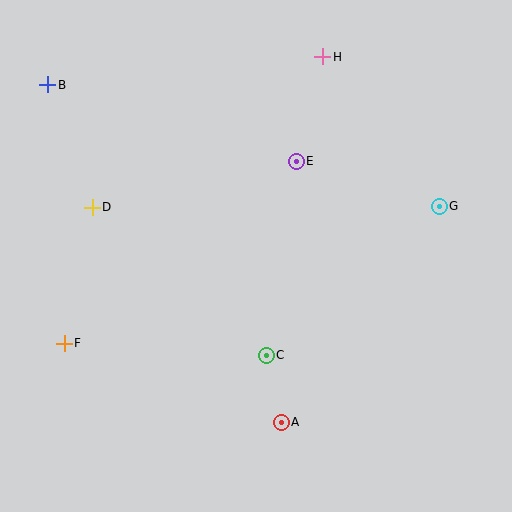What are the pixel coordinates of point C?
Point C is at (266, 355).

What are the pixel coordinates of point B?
Point B is at (48, 85).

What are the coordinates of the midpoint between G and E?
The midpoint between G and E is at (368, 184).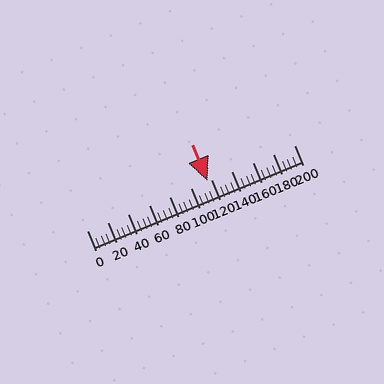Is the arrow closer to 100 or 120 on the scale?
The arrow is closer to 120.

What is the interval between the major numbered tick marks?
The major tick marks are spaced 20 units apart.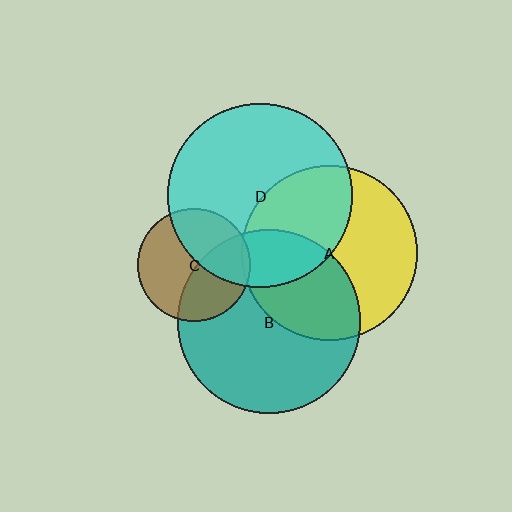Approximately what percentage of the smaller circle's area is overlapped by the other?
Approximately 5%.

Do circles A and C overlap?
Yes.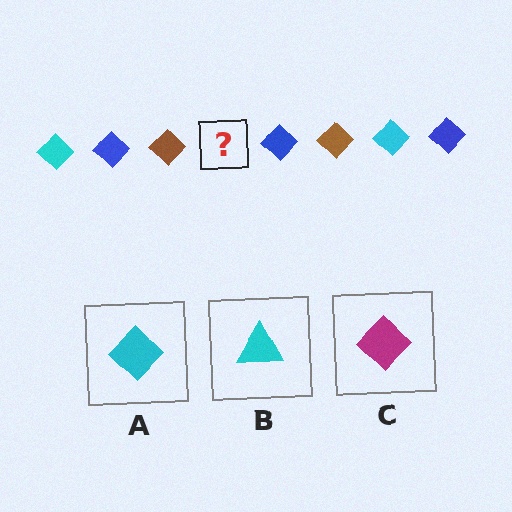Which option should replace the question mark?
Option A.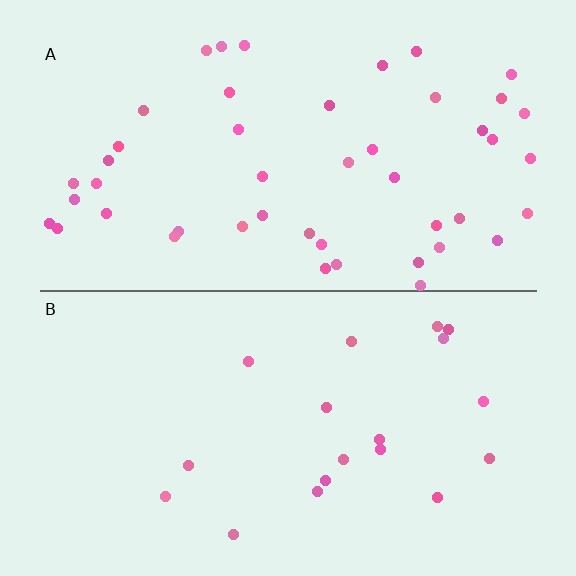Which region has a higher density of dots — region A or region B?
A (the top).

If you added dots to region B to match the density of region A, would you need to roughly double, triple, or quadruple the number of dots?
Approximately double.